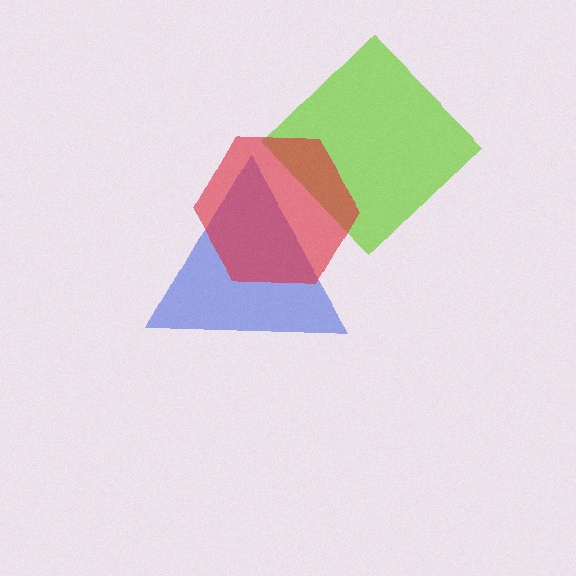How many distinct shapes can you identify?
There are 3 distinct shapes: a blue triangle, a lime diamond, a red hexagon.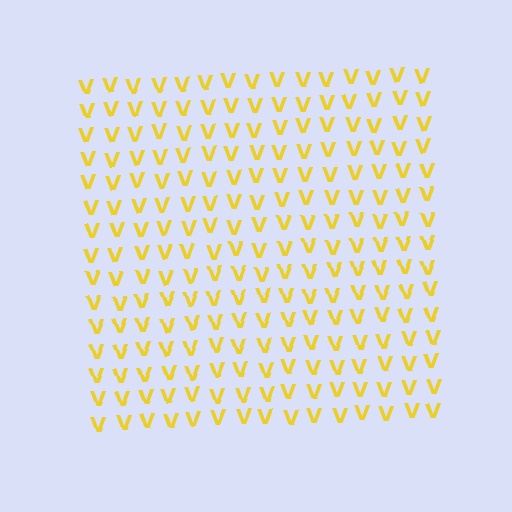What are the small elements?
The small elements are letter V's.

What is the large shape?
The large shape is a square.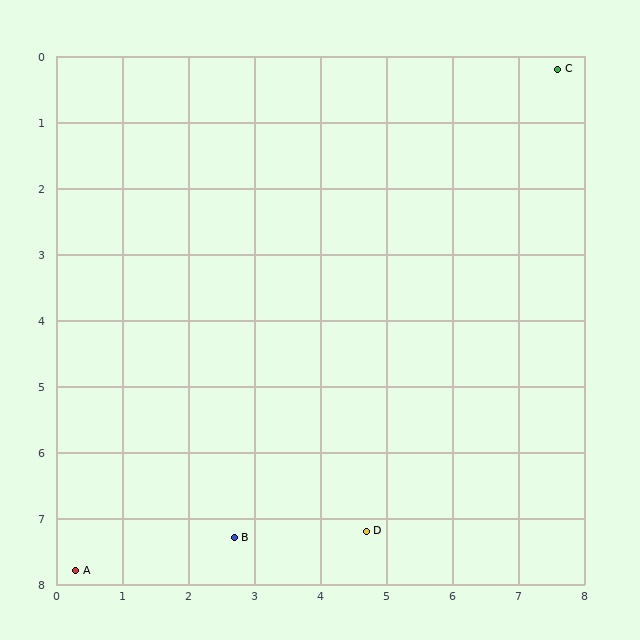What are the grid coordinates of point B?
Point B is at approximately (2.7, 7.3).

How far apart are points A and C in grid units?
Points A and C are about 10.5 grid units apart.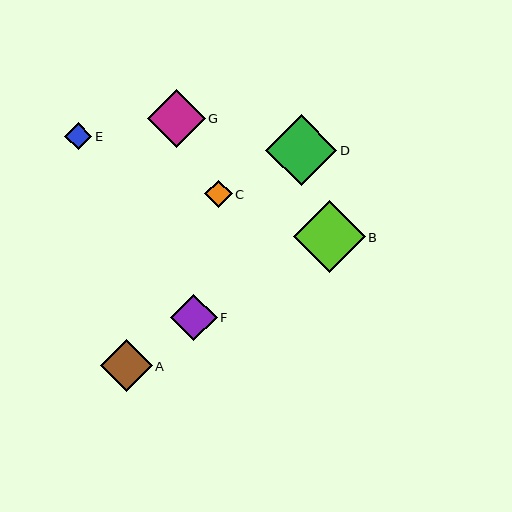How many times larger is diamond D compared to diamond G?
Diamond D is approximately 1.2 times the size of diamond G.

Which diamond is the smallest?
Diamond E is the smallest with a size of approximately 27 pixels.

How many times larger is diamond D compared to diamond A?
Diamond D is approximately 1.4 times the size of diamond A.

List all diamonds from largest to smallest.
From largest to smallest: B, D, G, A, F, C, E.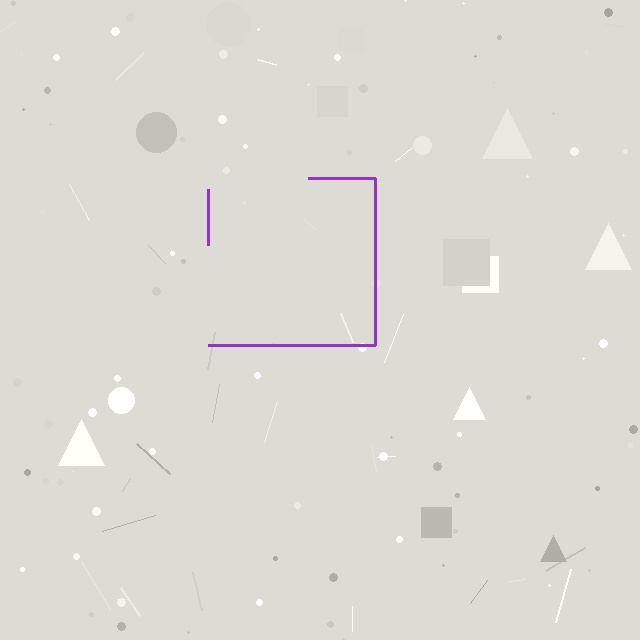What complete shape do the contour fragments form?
The contour fragments form a square.